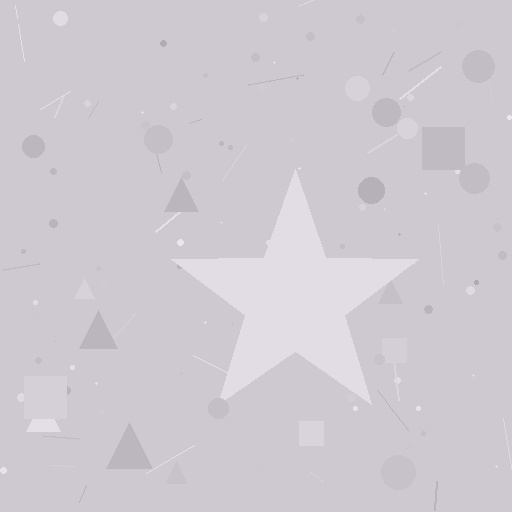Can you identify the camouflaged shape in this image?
The camouflaged shape is a star.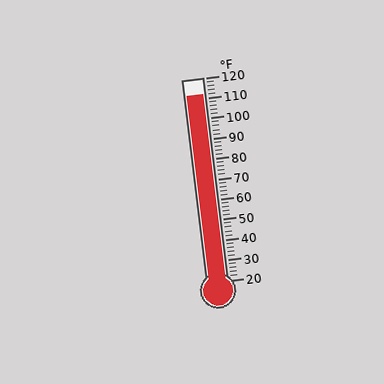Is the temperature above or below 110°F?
The temperature is above 110°F.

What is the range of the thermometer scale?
The thermometer scale ranges from 20°F to 120°F.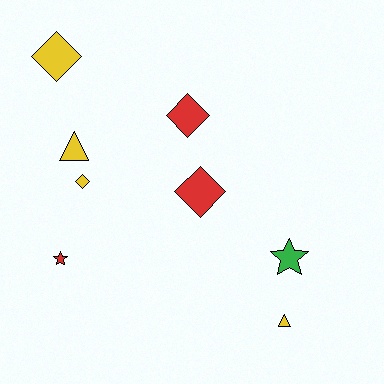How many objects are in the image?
There are 8 objects.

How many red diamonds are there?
There are 2 red diamonds.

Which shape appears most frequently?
Diamond, with 4 objects.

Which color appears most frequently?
Yellow, with 4 objects.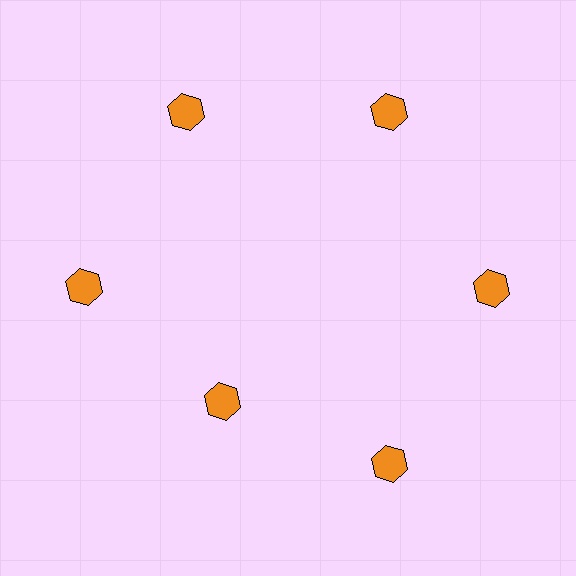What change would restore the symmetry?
The symmetry would be restored by moving it outward, back onto the ring so that all 6 hexagons sit at equal angles and equal distance from the center.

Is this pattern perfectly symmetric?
No. The 6 orange hexagons are arranged in a ring, but one element near the 7 o'clock position is pulled inward toward the center, breaking the 6-fold rotational symmetry.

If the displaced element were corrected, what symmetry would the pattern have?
It would have 6-fold rotational symmetry — the pattern would map onto itself every 60 degrees.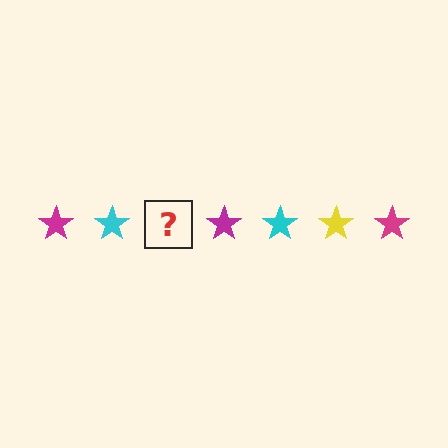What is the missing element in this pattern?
The missing element is a yellow star.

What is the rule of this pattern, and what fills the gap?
The rule is that the pattern cycles through magenta, cyan, yellow stars. The gap should be filled with a yellow star.